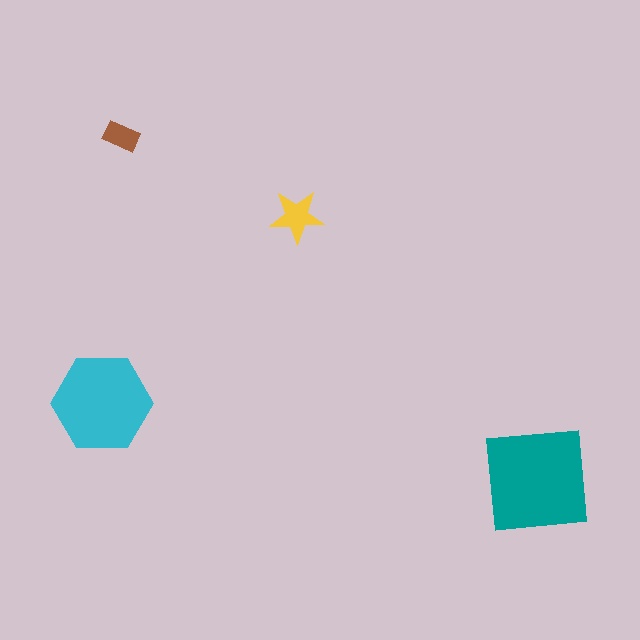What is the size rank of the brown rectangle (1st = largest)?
4th.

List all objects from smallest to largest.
The brown rectangle, the yellow star, the cyan hexagon, the teal square.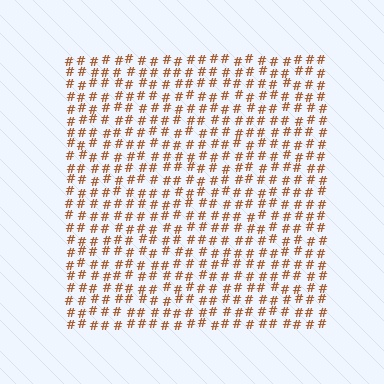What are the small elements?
The small elements are hash symbols.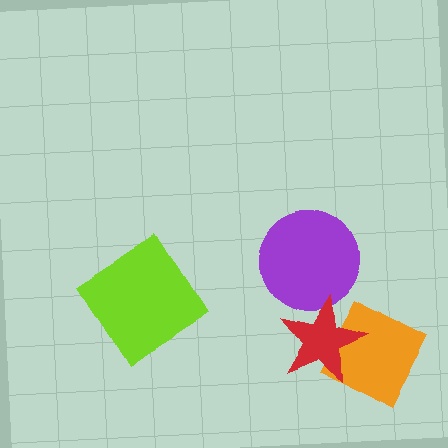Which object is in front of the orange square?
The red star is in front of the orange square.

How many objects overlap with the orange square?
1 object overlaps with the orange square.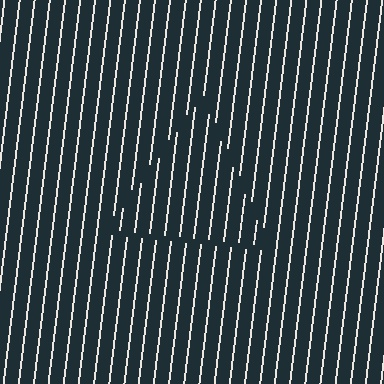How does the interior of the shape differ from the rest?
The interior of the shape contains the same grating, shifted by half a period — the contour is defined by the phase discontinuity where line-ends from the inner and outer gratings abut.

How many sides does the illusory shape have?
3 sides — the line-ends trace a triangle.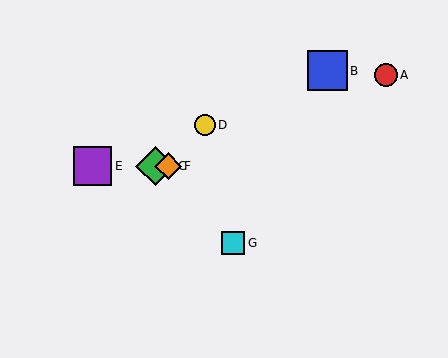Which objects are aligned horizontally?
Objects C, E, F are aligned horizontally.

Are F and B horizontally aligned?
No, F is at y≈166 and B is at y≈71.